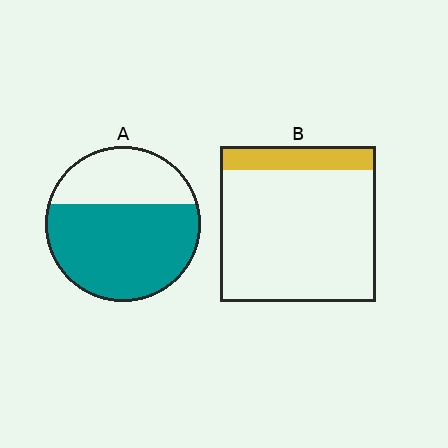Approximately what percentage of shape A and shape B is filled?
A is approximately 65% and B is approximately 15%.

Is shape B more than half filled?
No.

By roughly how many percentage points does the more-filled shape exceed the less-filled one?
By roughly 50 percentage points (A over B).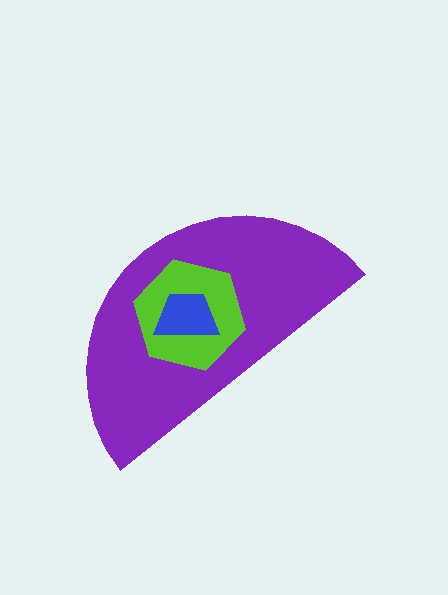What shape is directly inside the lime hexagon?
The blue trapezoid.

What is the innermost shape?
The blue trapezoid.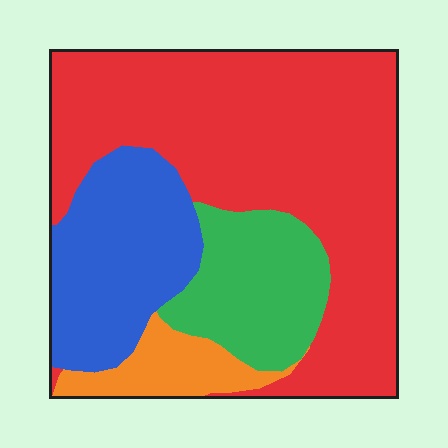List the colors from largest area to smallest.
From largest to smallest: red, blue, green, orange.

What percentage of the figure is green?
Green covers about 15% of the figure.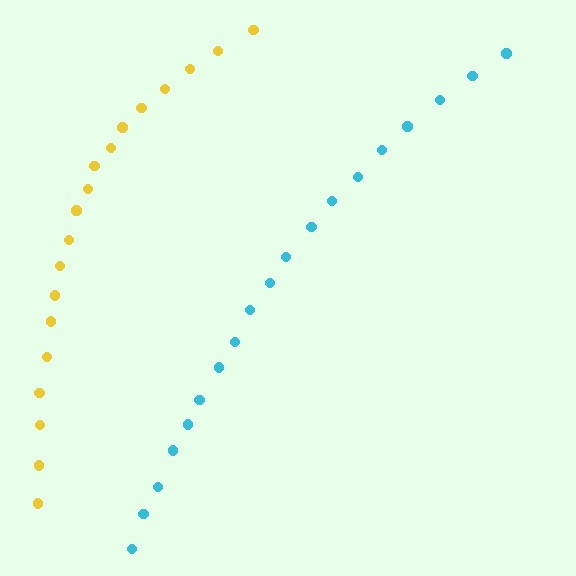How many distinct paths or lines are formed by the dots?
There are 2 distinct paths.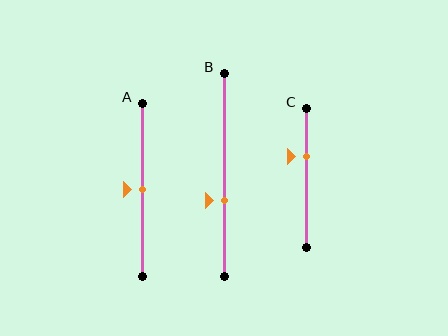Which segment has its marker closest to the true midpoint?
Segment A has its marker closest to the true midpoint.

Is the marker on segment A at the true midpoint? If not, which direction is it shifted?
Yes, the marker on segment A is at the true midpoint.